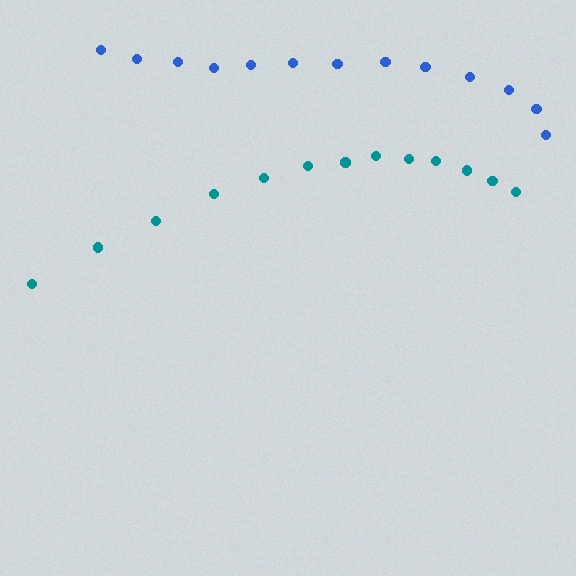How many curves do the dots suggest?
There are 2 distinct paths.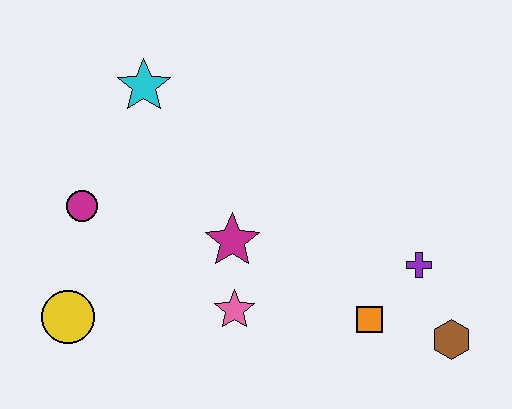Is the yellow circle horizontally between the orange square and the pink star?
No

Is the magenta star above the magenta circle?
No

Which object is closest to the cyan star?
The magenta circle is closest to the cyan star.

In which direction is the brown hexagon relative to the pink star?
The brown hexagon is to the right of the pink star.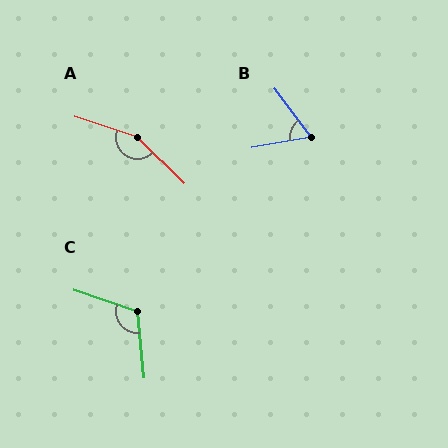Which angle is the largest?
A, at approximately 154 degrees.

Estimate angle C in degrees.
Approximately 115 degrees.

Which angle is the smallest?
B, at approximately 63 degrees.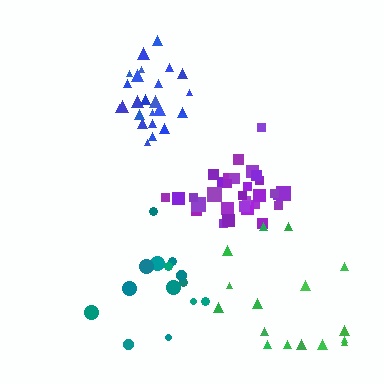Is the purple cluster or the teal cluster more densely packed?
Purple.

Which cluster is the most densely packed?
Purple.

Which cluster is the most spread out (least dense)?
Green.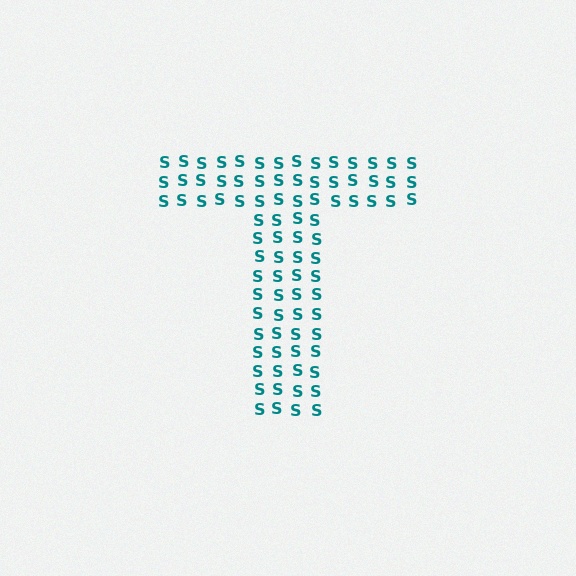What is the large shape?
The large shape is the letter T.